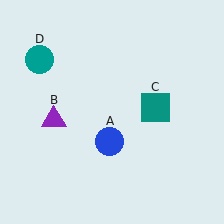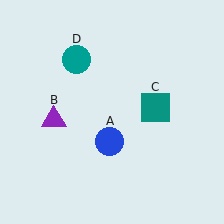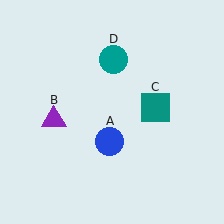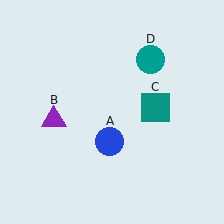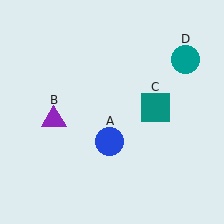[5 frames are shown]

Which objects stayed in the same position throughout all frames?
Blue circle (object A) and purple triangle (object B) and teal square (object C) remained stationary.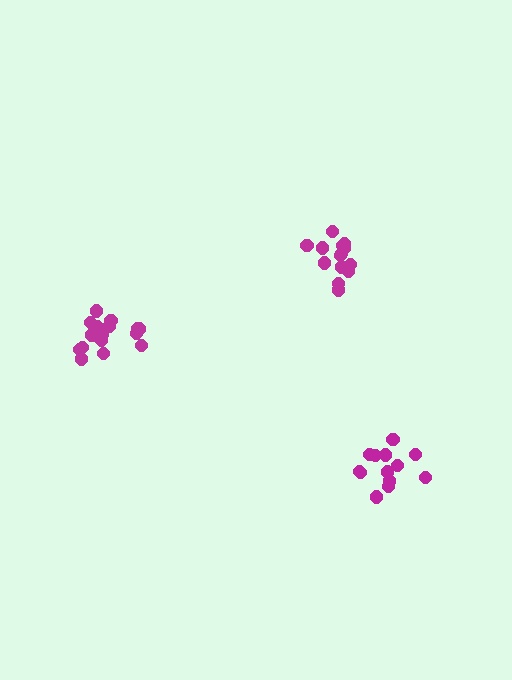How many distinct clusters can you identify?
There are 3 distinct clusters.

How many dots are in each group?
Group 1: 13 dots, Group 2: 17 dots, Group 3: 14 dots (44 total).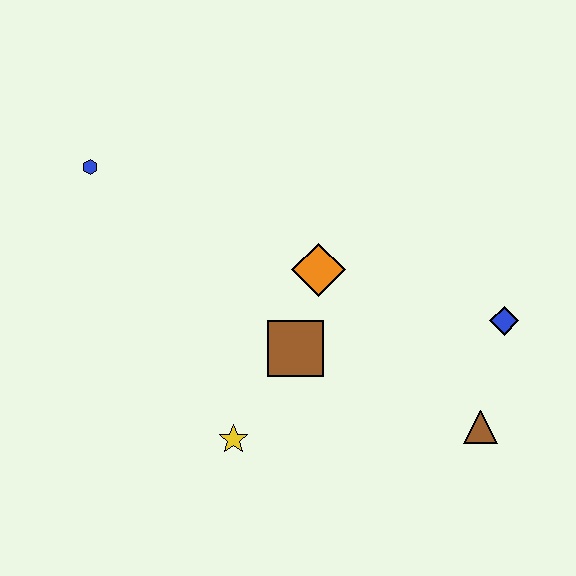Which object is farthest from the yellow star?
The blue hexagon is farthest from the yellow star.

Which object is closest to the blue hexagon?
The orange diamond is closest to the blue hexagon.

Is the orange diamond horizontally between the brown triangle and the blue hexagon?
Yes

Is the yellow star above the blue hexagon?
No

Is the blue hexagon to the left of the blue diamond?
Yes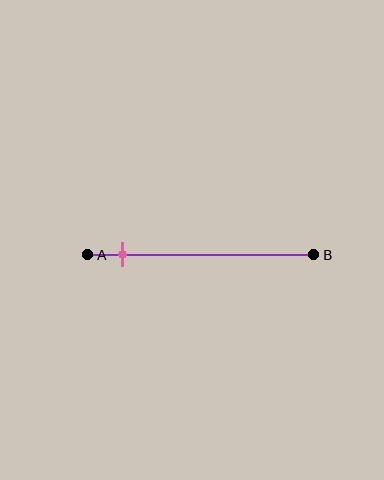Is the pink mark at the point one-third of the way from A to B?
No, the mark is at about 15% from A, not at the 33% one-third point.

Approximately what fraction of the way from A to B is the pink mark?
The pink mark is approximately 15% of the way from A to B.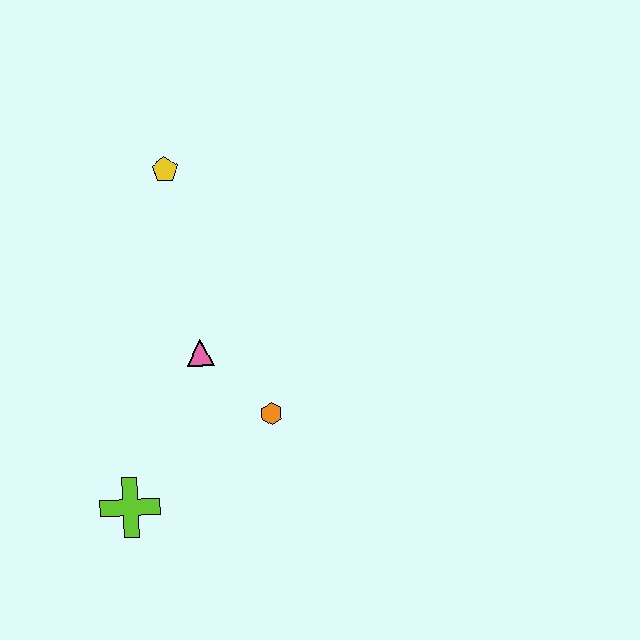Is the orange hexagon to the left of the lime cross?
No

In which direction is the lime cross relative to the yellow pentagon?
The lime cross is below the yellow pentagon.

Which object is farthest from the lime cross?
The yellow pentagon is farthest from the lime cross.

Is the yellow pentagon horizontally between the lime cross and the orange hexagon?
Yes